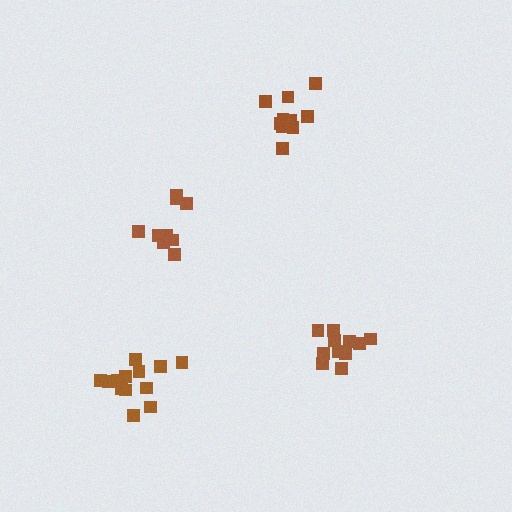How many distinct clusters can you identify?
There are 4 distinct clusters.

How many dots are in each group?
Group 1: 11 dots, Group 2: 13 dots, Group 3: 10 dots, Group 4: 9 dots (43 total).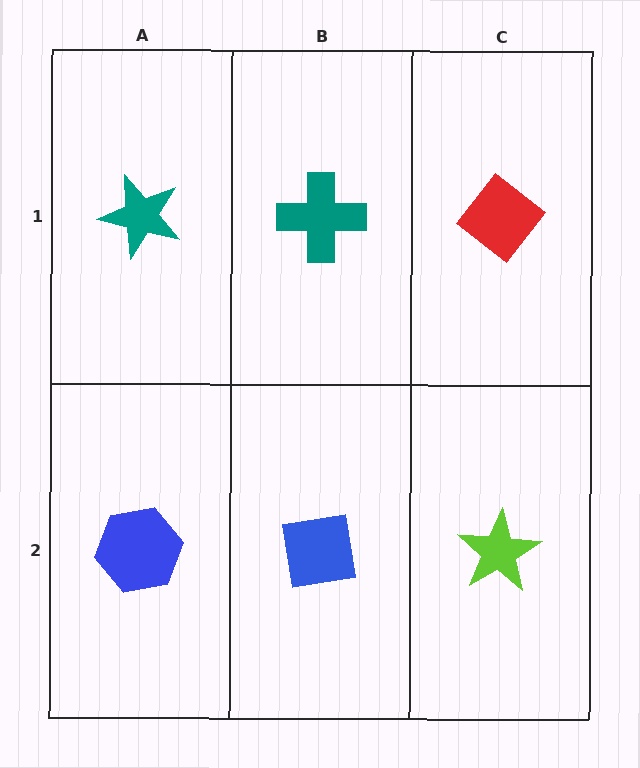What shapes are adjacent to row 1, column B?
A blue square (row 2, column B), a teal star (row 1, column A), a red diamond (row 1, column C).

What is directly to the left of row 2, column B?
A blue hexagon.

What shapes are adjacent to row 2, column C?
A red diamond (row 1, column C), a blue square (row 2, column B).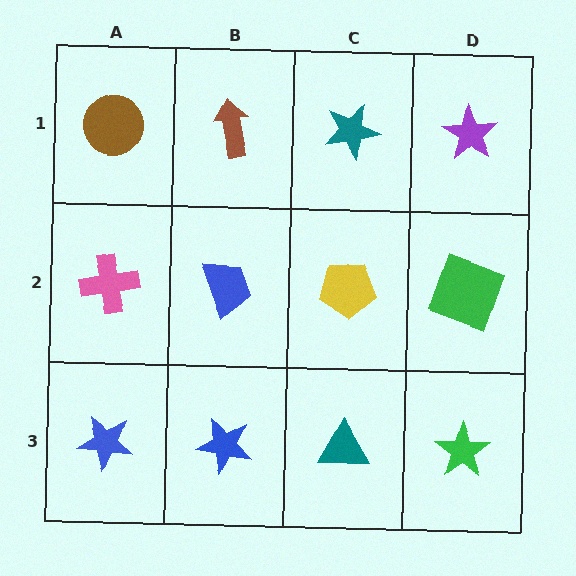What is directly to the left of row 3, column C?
A blue star.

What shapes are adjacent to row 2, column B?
A brown arrow (row 1, column B), a blue star (row 3, column B), a pink cross (row 2, column A), a yellow pentagon (row 2, column C).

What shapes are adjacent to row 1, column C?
A yellow pentagon (row 2, column C), a brown arrow (row 1, column B), a purple star (row 1, column D).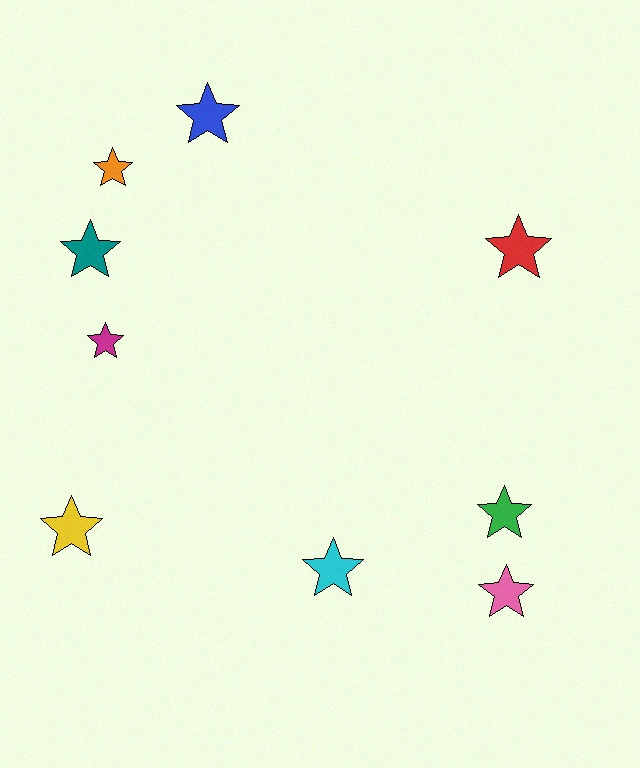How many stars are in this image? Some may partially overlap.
There are 9 stars.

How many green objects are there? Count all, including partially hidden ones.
There is 1 green object.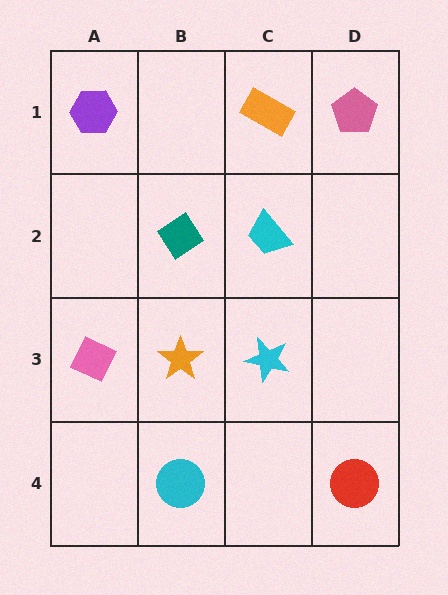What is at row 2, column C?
A cyan trapezoid.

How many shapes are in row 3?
3 shapes.